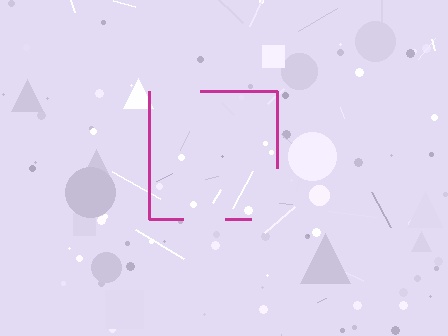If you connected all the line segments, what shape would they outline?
They would outline a square.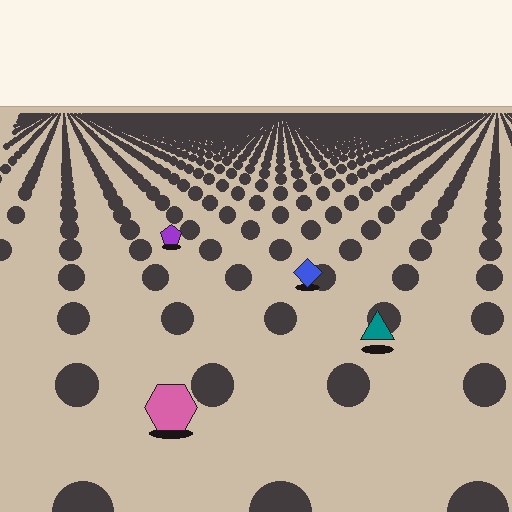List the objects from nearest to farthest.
From nearest to farthest: the pink hexagon, the teal triangle, the blue diamond, the purple pentagon.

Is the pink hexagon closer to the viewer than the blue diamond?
Yes. The pink hexagon is closer — you can tell from the texture gradient: the ground texture is coarser near it.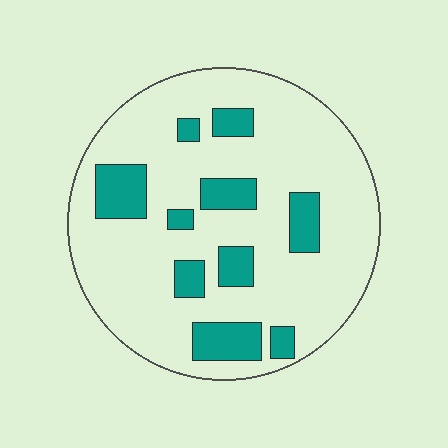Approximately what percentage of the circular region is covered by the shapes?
Approximately 20%.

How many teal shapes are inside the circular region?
10.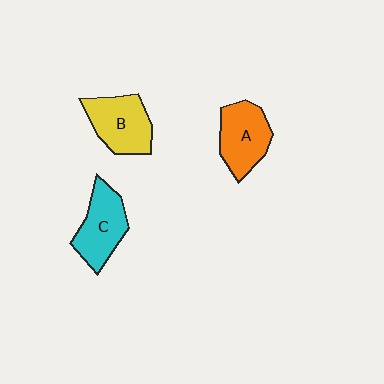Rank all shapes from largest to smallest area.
From largest to smallest: B (yellow), A (orange), C (cyan).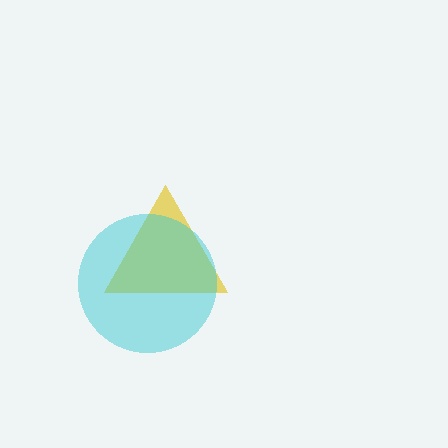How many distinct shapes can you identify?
There are 2 distinct shapes: a yellow triangle, a cyan circle.